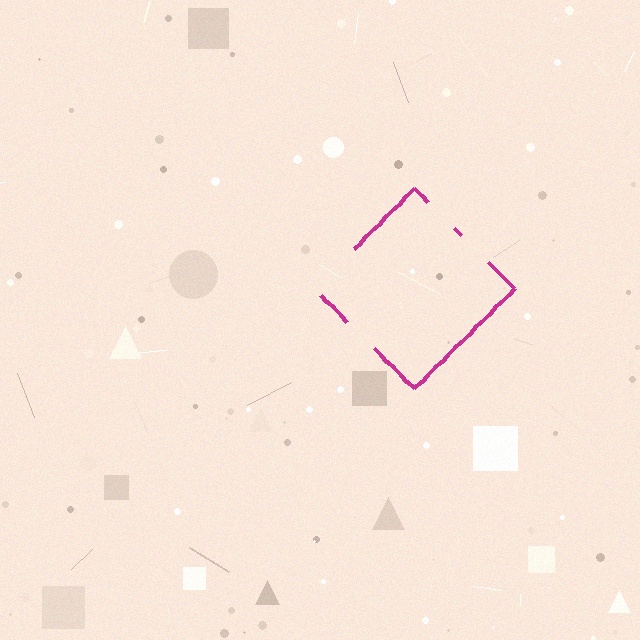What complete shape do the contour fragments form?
The contour fragments form a diamond.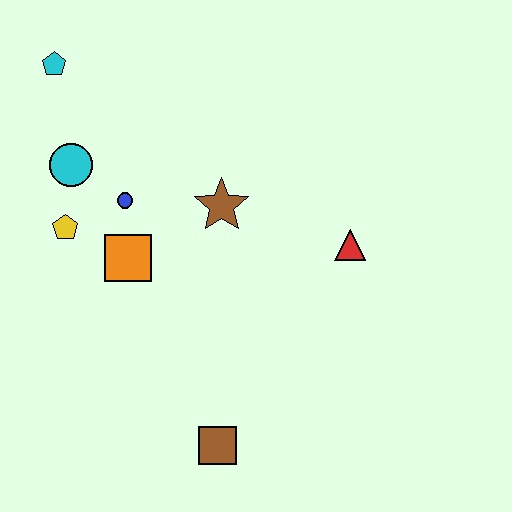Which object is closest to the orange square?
The blue circle is closest to the orange square.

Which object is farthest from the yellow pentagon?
The red triangle is farthest from the yellow pentagon.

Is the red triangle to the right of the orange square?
Yes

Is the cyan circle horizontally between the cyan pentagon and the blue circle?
Yes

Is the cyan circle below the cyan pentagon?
Yes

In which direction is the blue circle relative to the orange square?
The blue circle is above the orange square.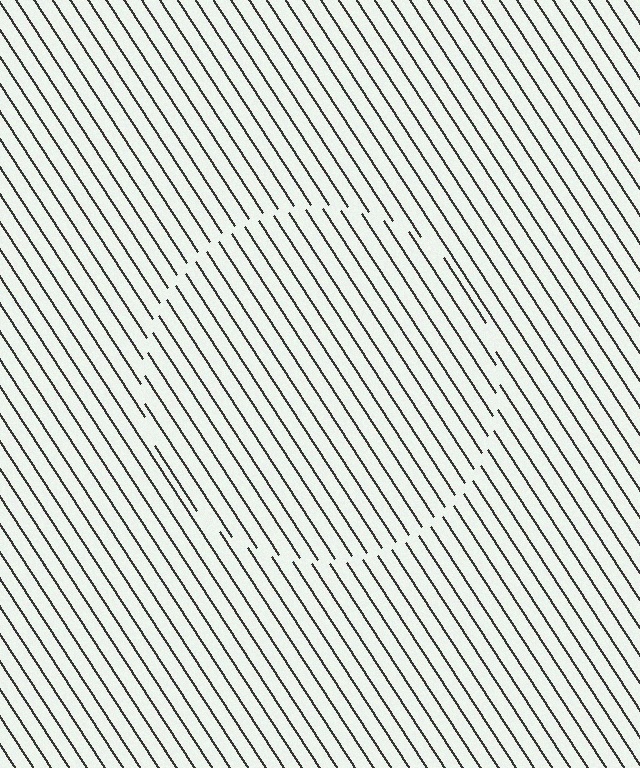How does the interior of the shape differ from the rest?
The interior of the shape contains the same grating, shifted by half a period — the contour is defined by the phase discontinuity where line-ends from the inner and outer gratings abut.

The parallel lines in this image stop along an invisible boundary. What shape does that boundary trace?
An illusory circle. The interior of the shape contains the same grating, shifted by half a period — the contour is defined by the phase discontinuity where line-ends from the inner and outer gratings abut.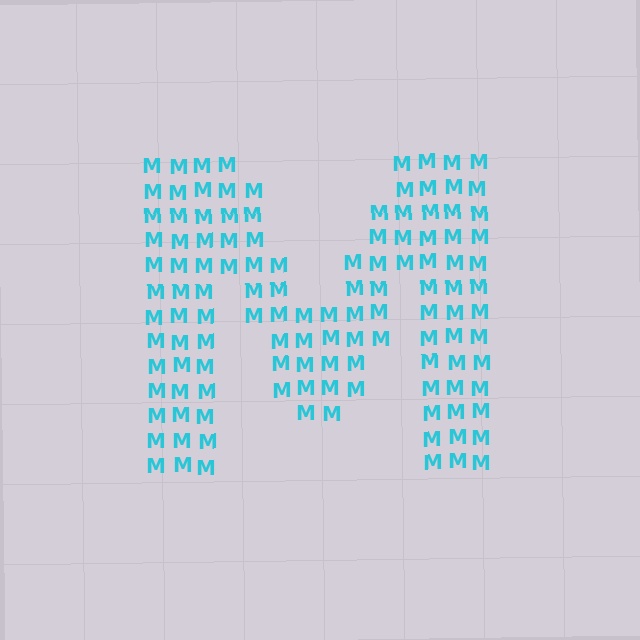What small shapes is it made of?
It is made of small letter M's.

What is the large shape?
The large shape is the letter M.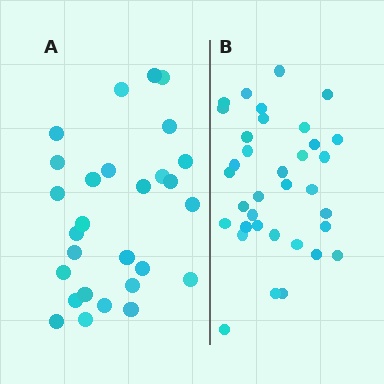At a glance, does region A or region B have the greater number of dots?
Region B (the right region) has more dots.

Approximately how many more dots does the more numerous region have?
Region B has roughly 8 or so more dots than region A.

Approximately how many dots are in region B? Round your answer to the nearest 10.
About 40 dots. (The exact count is 35, which rounds to 40.)